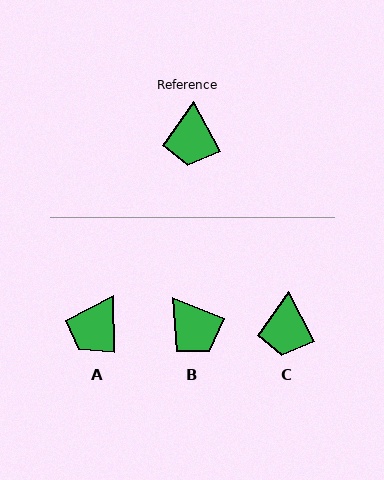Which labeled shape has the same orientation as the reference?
C.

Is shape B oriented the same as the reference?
No, it is off by about 40 degrees.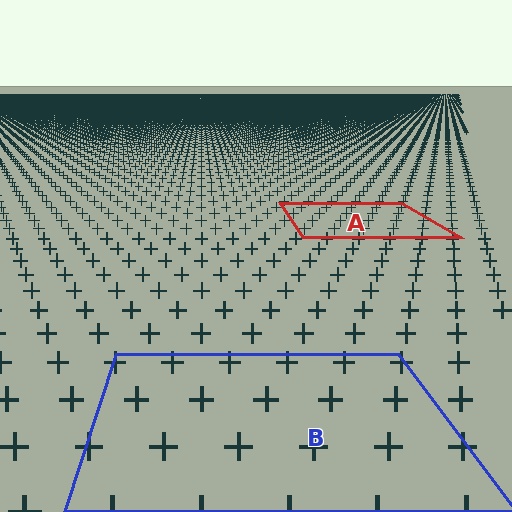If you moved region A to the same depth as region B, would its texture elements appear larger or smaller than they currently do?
They would appear larger. At a closer depth, the same texture elements are projected at a bigger on-screen size.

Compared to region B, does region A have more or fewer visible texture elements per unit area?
Region A has more texture elements per unit area — they are packed more densely because it is farther away.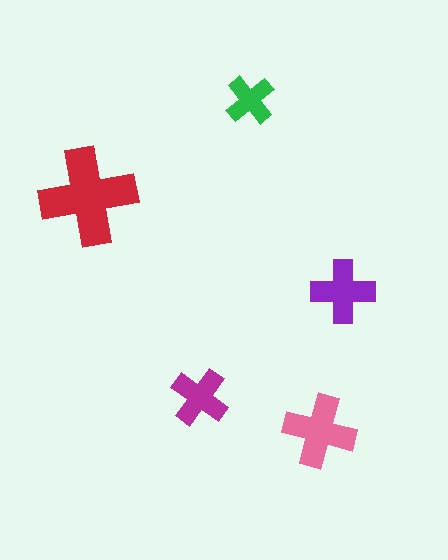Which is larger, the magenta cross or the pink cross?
The pink one.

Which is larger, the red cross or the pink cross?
The red one.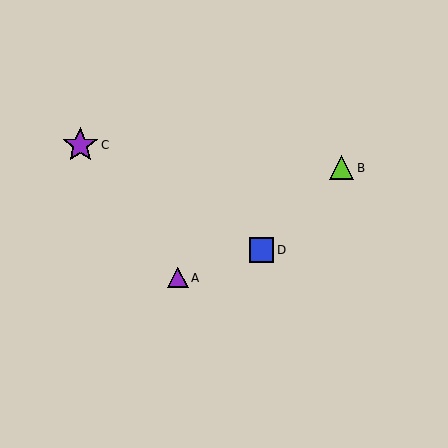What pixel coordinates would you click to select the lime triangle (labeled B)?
Click at (342, 168) to select the lime triangle B.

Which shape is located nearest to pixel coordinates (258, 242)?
The blue square (labeled D) at (261, 250) is nearest to that location.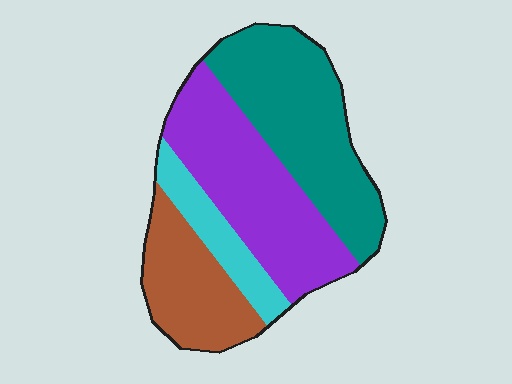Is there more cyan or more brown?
Brown.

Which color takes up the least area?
Cyan, at roughly 10%.